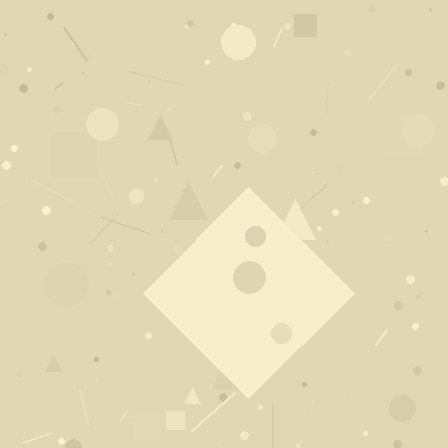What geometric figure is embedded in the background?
A diamond is embedded in the background.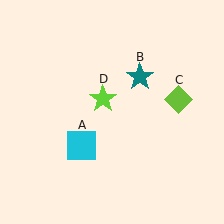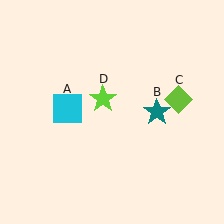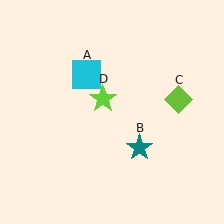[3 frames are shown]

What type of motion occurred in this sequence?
The cyan square (object A), teal star (object B) rotated clockwise around the center of the scene.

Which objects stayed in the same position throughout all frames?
Lime diamond (object C) and lime star (object D) remained stationary.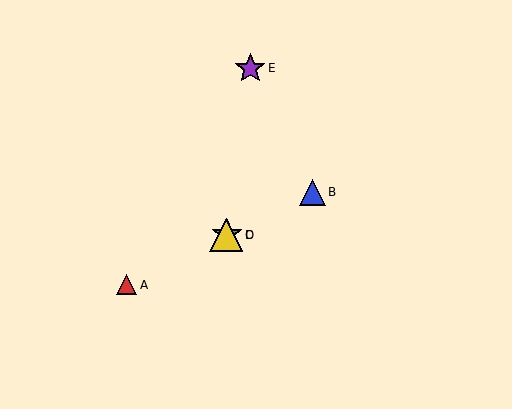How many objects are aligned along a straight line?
4 objects (A, B, C, D) are aligned along a straight line.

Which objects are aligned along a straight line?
Objects A, B, C, D are aligned along a straight line.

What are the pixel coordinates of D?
Object D is at (226, 235).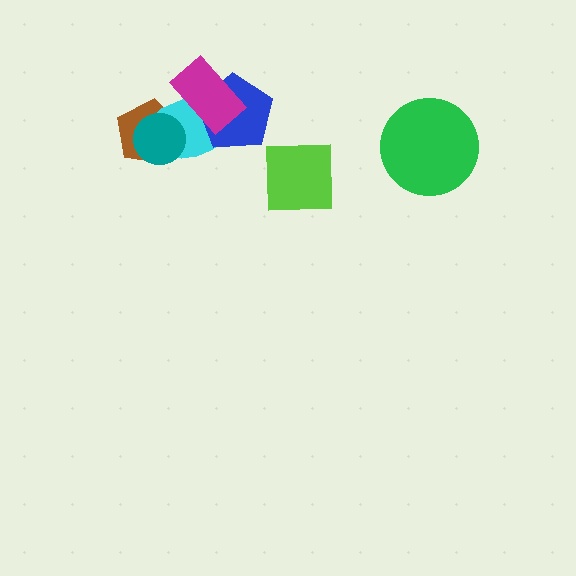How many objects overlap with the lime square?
0 objects overlap with the lime square.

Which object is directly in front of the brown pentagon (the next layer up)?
The cyan ellipse is directly in front of the brown pentagon.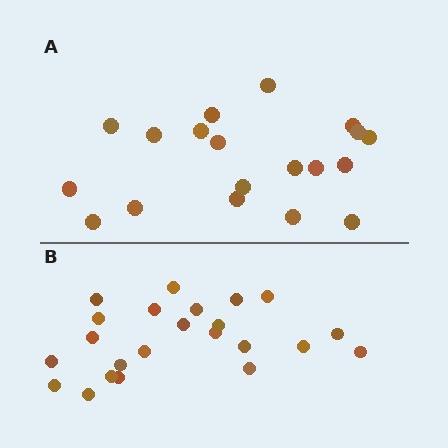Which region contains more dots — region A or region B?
Region B (the bottom region) has more dots.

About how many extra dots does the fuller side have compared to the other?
Region B has about 4 more dots than region A.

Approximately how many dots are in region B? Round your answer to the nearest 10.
About 20 dots. (The exact count is 23, which rounds to 20.)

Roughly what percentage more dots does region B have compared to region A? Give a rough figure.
About 20% more.